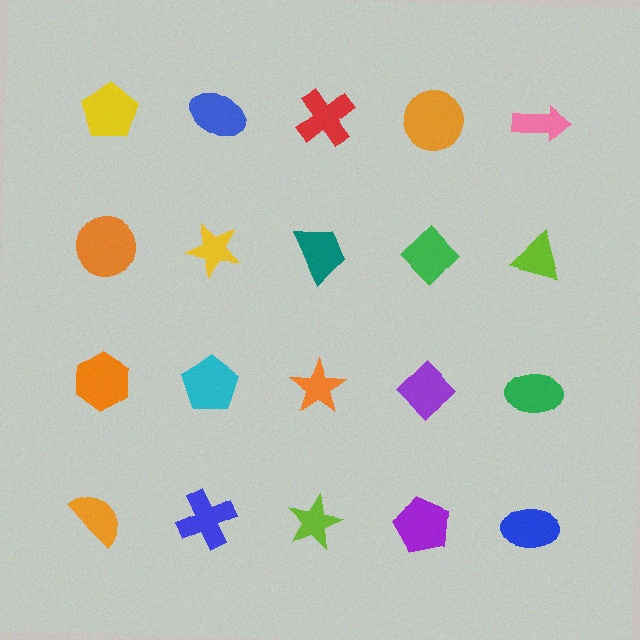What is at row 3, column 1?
An orange hexagon.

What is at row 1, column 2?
A blue ellipse.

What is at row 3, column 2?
A cyan pentagon.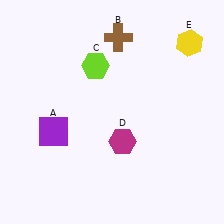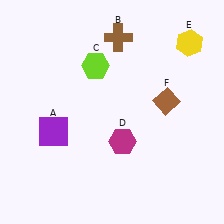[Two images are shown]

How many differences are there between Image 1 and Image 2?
There is 1 difference between the two images.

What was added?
A brown diamond (F) was added in Image 2.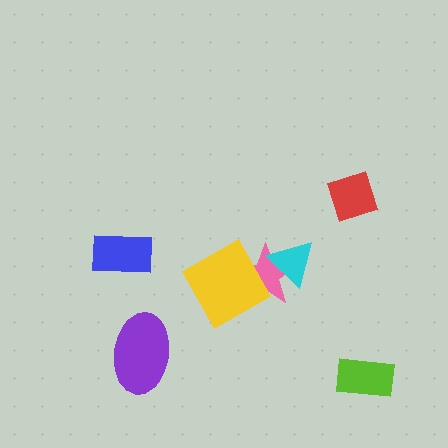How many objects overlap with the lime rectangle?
0 objects overlap with the lime rectangle.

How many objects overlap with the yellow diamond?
1 object overlaps with the yellow diamond.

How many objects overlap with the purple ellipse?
0 objects overlap with the purple ellipse.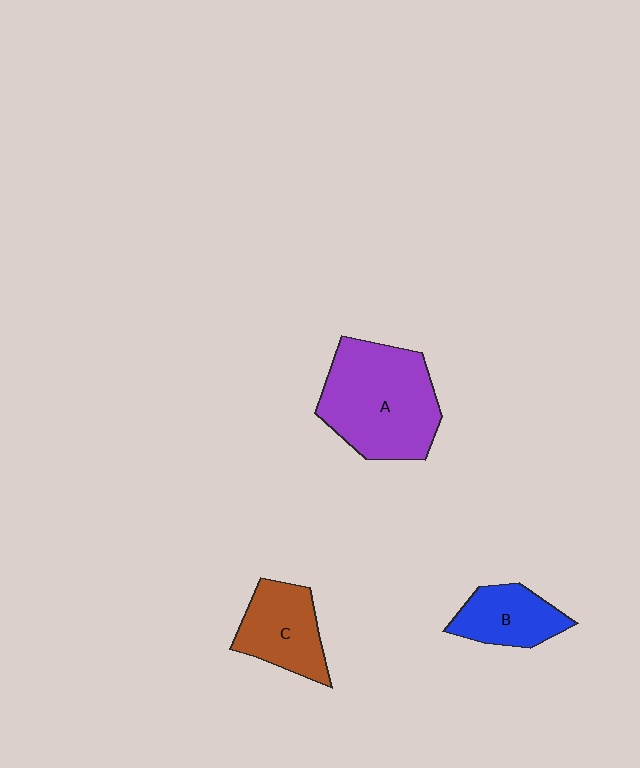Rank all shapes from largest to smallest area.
From largest to smallest: A (purple), C (brown), B (blue).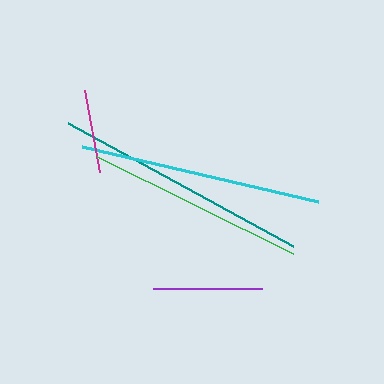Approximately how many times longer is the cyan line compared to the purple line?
The cyan line is approximately 2.2 times the length of the purple line.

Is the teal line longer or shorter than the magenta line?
The teal line is longer than the magenta line.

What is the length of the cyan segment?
The cyan segment is approximately 242 pixels long.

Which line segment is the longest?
The teal line is the longest at approximately 256 pixels.